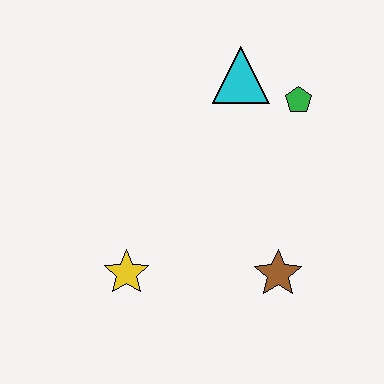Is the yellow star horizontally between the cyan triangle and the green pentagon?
No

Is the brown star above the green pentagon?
No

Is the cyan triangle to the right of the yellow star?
Yes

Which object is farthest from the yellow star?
The green pentagon is farthest from the yellow star.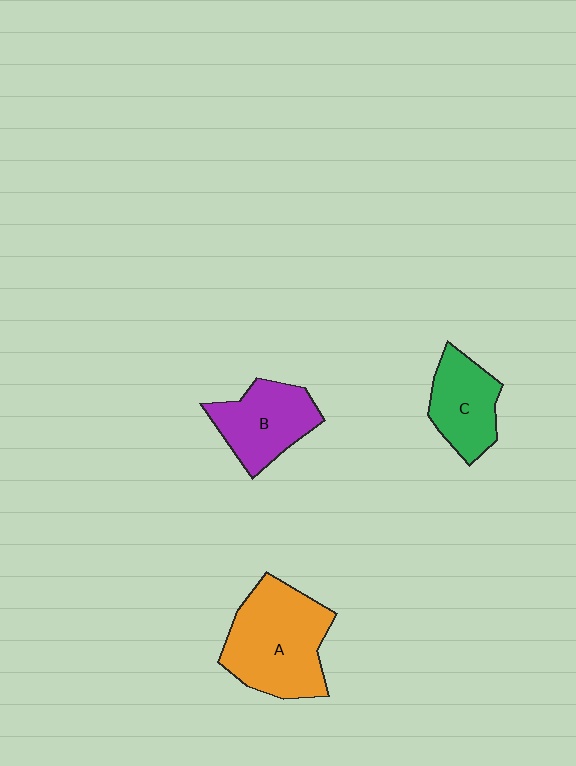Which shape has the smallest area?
Shape C (green).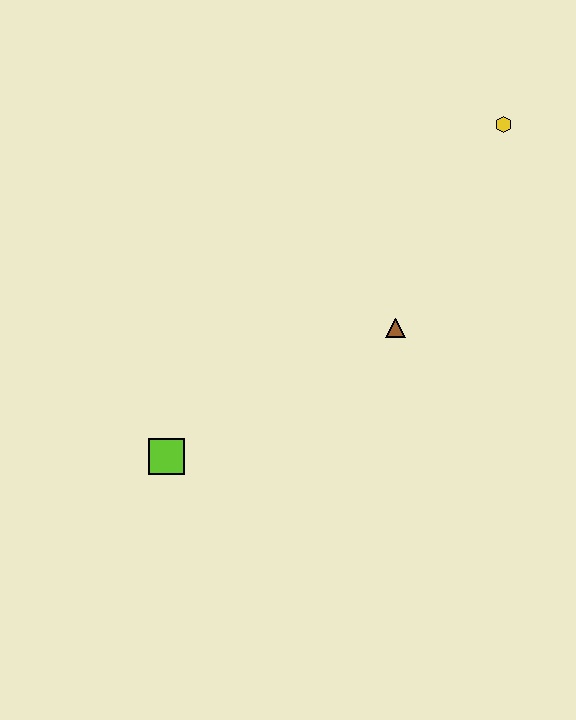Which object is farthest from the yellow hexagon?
The lime square is farthest from the yellow hexagon.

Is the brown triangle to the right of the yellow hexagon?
No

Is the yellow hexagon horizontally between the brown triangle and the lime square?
No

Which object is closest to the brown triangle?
The yellow hexagon is closest to the brown triangle.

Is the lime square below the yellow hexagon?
Yes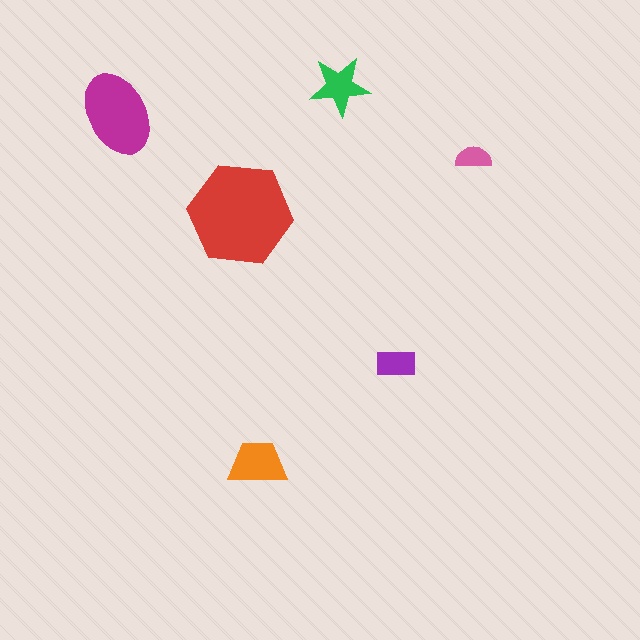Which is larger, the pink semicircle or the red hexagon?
The red hexagon.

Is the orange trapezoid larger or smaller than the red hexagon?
Smaller.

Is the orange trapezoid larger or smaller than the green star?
Larger.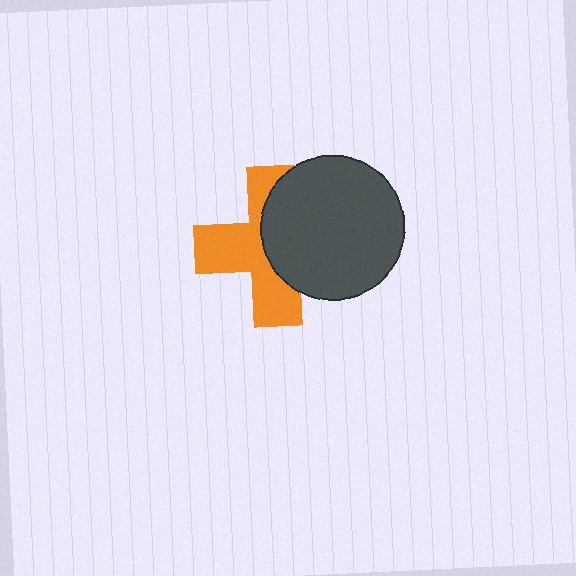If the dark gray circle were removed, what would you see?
You would see the complete orange cross.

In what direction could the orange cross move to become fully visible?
The orange cross could move left. That would shift it out from behind the dark gray circle entirely.